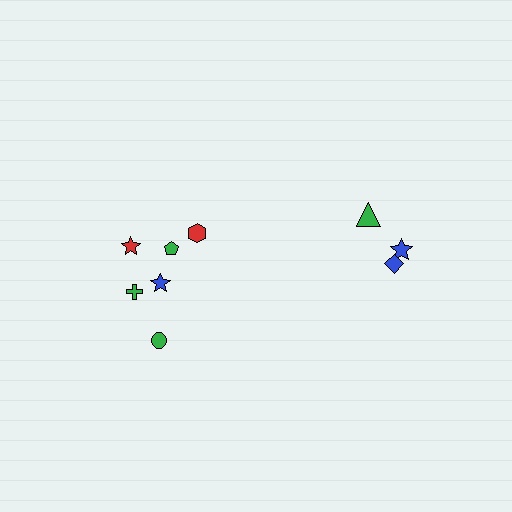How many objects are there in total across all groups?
There are 9 objects.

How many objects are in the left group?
There are 6 objects.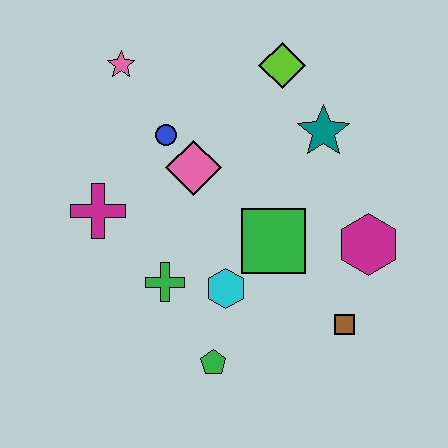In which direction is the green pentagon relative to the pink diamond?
The green pentagon is below the pink diamond.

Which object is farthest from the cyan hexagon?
The pink star is farthest from the cyan hexagon.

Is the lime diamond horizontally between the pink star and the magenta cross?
No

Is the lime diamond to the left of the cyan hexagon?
No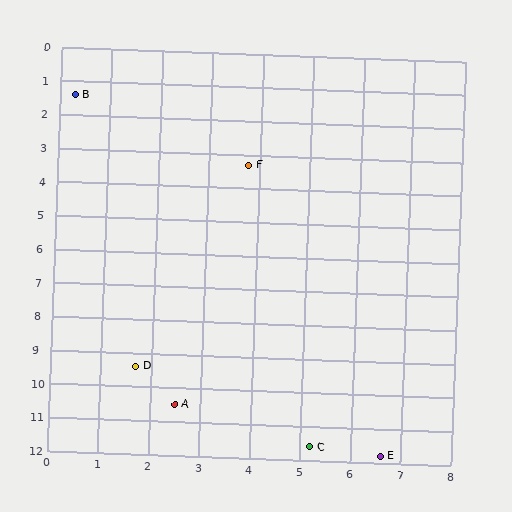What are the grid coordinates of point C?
Point C is at approximately (5.2, 11.6).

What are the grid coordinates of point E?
Point E is at approximately (6.6, 11.8).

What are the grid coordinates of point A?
Point A is at approximately (2.5, 10.5).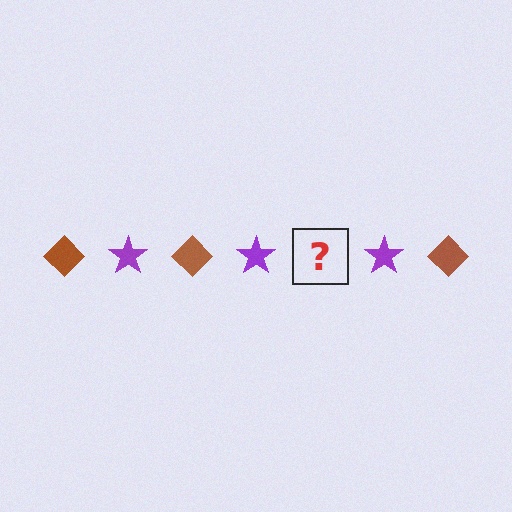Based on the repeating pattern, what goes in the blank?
The blank should be a brown diamond.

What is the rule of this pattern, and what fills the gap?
The rule is that the pattern alternates between brown diamond and purple star. The gap should be filled with a brown diamond.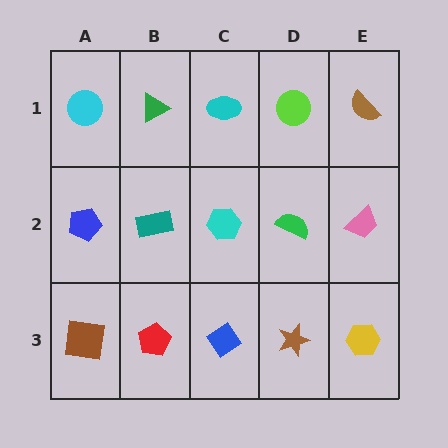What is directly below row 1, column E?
A pink trapezoid.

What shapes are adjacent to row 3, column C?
A cyan hexagon (row 2, column C), a red pentagon (row 3, column B), a brown star (row 3, column D).